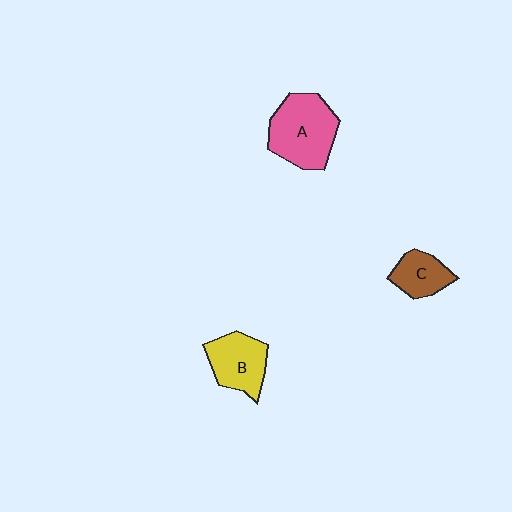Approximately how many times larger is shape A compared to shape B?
Approximately 1.4 times.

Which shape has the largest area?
Shape A (pink).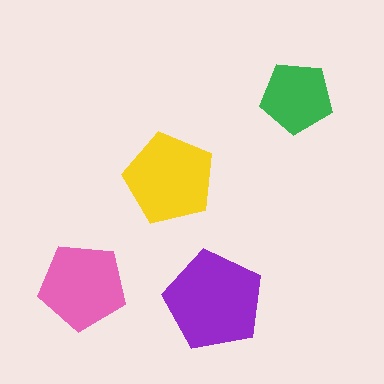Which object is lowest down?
The purple pentagon is bottommost.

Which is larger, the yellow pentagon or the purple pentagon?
The purple one.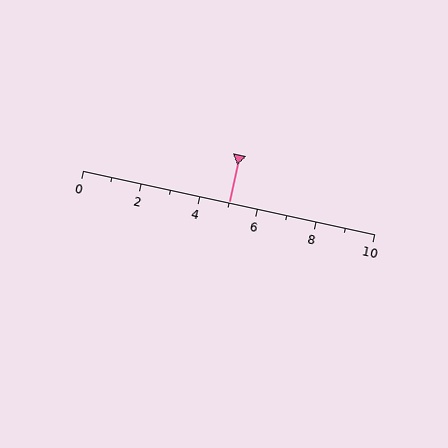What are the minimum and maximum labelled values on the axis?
The axis runs from 0 to 10.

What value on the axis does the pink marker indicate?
The marker indicates approximately 5.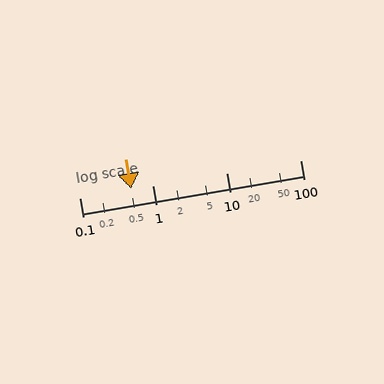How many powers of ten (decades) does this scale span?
The scale spans 3 decades, from 0.1 to 100.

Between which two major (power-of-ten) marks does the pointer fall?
The pointer is between 0.1 and 1.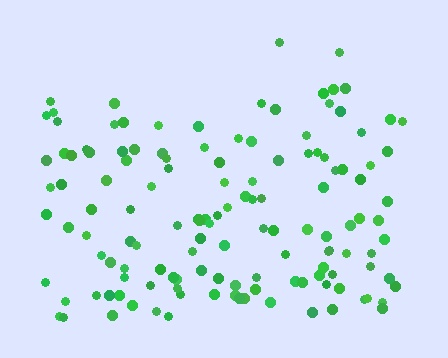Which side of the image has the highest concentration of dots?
The bottom.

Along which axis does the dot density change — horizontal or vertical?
Vertical.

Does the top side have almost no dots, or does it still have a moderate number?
Still a moderate number, just noticeably fewer than the bottom.